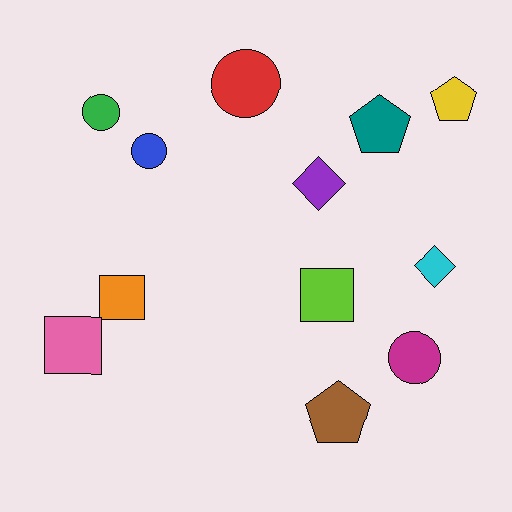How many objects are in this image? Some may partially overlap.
There are 12 objects.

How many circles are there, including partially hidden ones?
There are 4 circles.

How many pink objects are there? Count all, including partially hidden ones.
There is 1 pink object.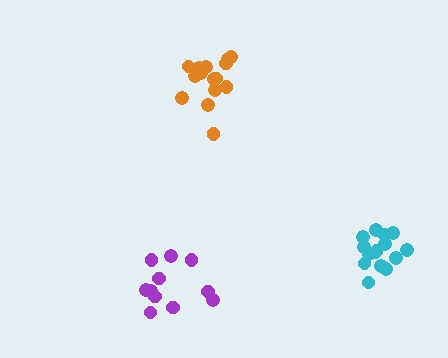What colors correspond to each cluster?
The clusters are colored: cyan, orange, purple.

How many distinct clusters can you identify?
There are 3 distinct clusters.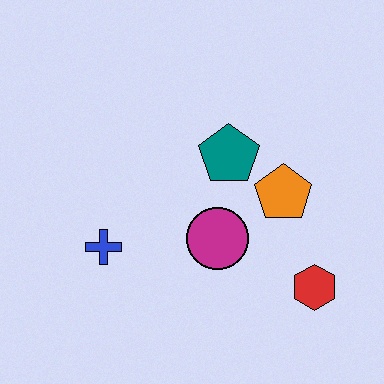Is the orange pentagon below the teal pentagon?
Yes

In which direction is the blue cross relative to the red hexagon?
The blue cross is to the left of the red hexagon.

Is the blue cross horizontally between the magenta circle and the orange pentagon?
No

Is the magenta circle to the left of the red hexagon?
Yes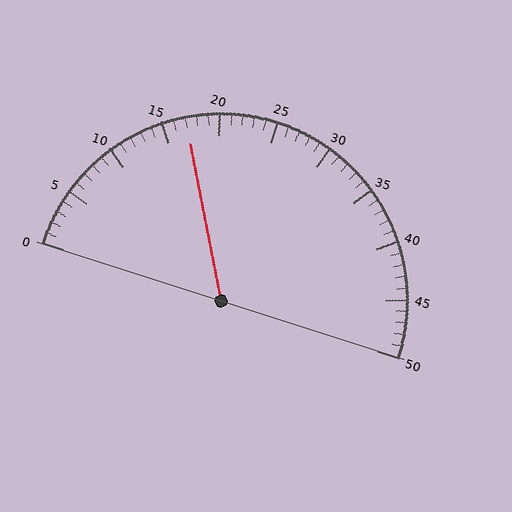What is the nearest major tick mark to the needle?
The nearest major tick mark is 15.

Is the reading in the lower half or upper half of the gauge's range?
The reading is in the lower half of the range (0 to 50).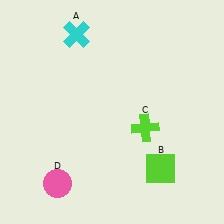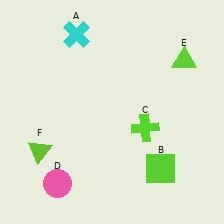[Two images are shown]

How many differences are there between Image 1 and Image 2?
There are 2 differences between the two images.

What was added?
A lime triangle (E), a lime triangle (F) were added in Image 2.